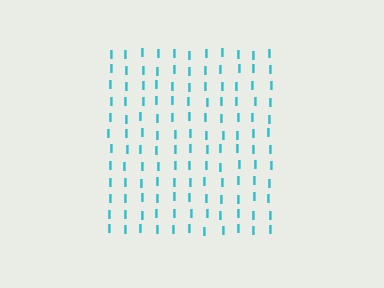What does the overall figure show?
The overall figure shows a square.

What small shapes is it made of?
It is made of small letter I's.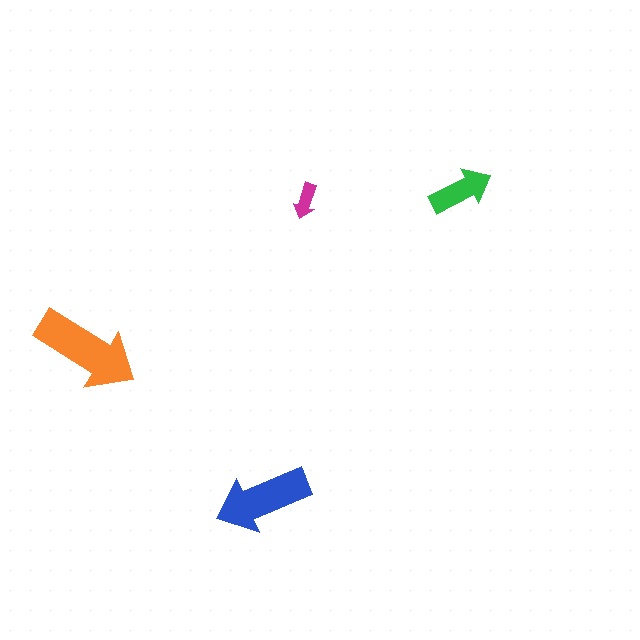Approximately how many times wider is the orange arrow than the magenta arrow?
About 3 times wider.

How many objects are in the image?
There are 4 objects in the image.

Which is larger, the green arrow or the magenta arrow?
The green one.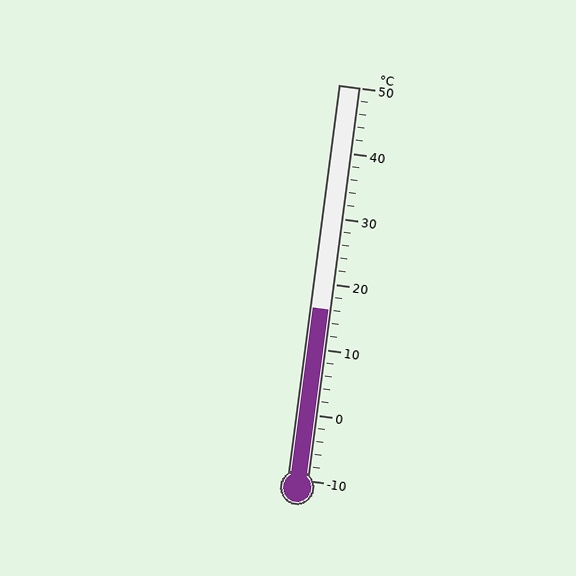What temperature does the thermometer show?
The thermometer shows approximately 16°C.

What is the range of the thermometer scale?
The thermometer scale ranges from -10°C to 50°C.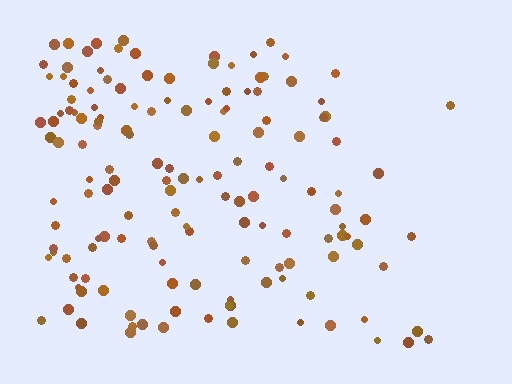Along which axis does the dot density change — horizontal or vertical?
Horizontal.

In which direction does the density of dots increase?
From right to left, with the left side densest.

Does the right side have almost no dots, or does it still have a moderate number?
Still a moderate number, just noticeably fewer than the left.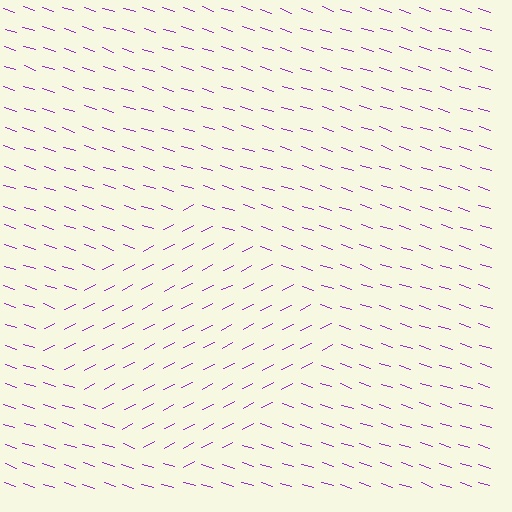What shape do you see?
I see a diamond.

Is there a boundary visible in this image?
Yes, there is a texture boundary formed by a change in line orientation.